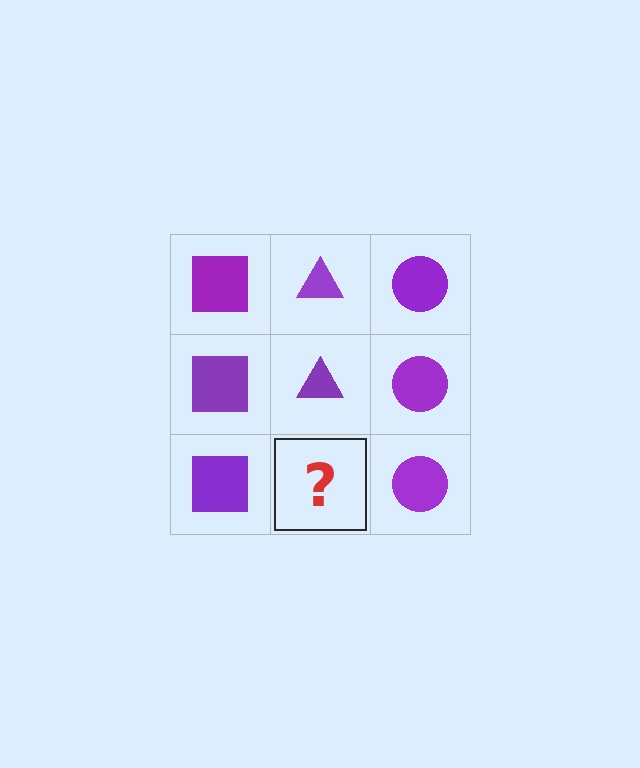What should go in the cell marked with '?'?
The missing cell should contain a purple triangle.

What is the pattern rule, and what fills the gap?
The rule is that each column has a consistent shape. The gap should be filled with a purple triangle.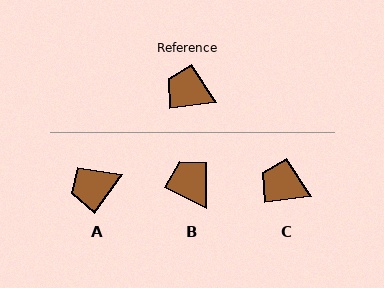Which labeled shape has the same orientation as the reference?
C.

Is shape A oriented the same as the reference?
No, it is off by about 47 degrees.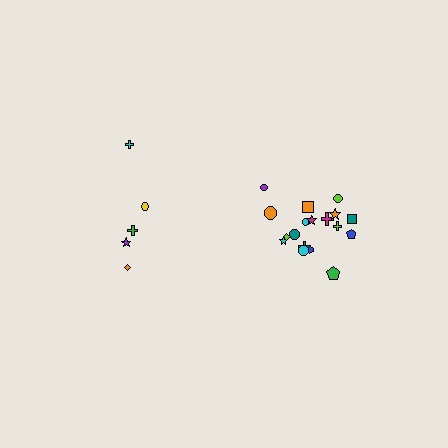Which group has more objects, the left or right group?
The right group.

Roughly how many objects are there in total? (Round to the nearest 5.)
Roughly 25 objects in total.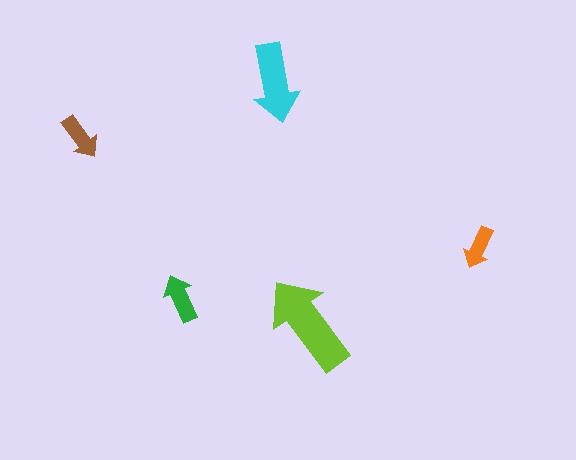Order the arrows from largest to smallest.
the lime one, the cyan one, the green one, the brown one, the orange one.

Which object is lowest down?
The lime arrow is bottommost.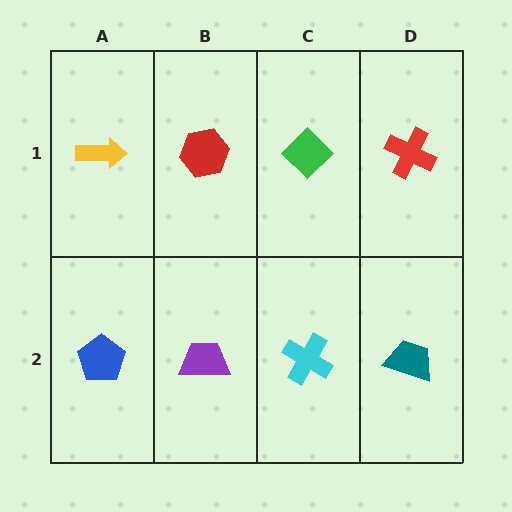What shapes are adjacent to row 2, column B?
A red hexagon (row 1, column B), a blue pentagon (row 2, column A), a cyan cross (row 2, column C).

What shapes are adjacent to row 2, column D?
A red cross (row 1, column D), a cyan cross (row 2, column C).